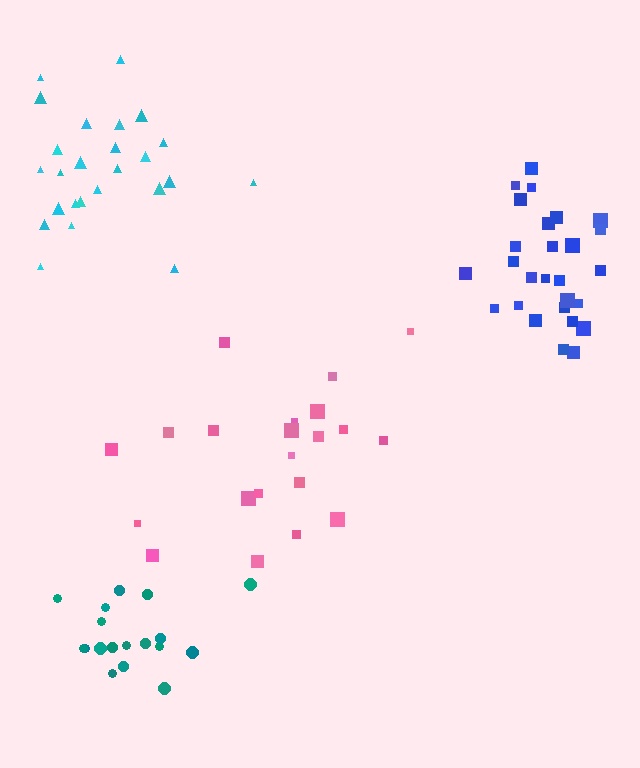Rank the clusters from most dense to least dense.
teal, blue, cyan, pink.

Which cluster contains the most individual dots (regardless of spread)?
Blue (27).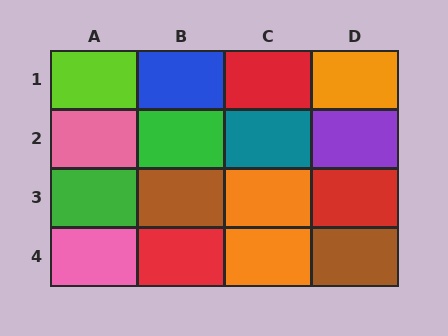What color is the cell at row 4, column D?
Brown.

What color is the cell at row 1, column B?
Blue.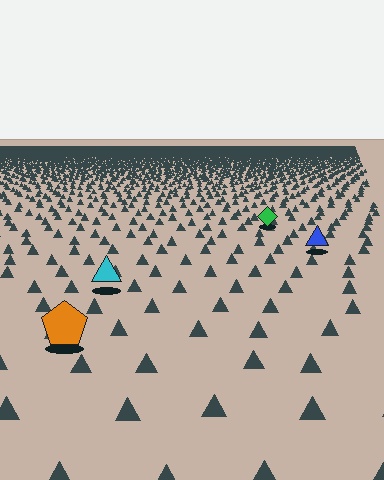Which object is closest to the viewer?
The orange pentagon is closest. The texture marks near it are larger and more spread out.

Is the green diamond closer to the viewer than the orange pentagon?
No. The orange pentagon is closer — you can tell from the texture gradient: the ground texture is coarser near it.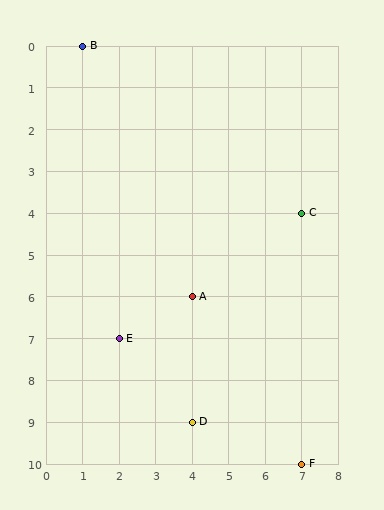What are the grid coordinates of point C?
Point C is at grid coordinates (7, 4).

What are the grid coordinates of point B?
Point B is at grid coordinates (1, 0).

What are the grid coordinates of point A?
Point A is at grid coordinates (4, 6).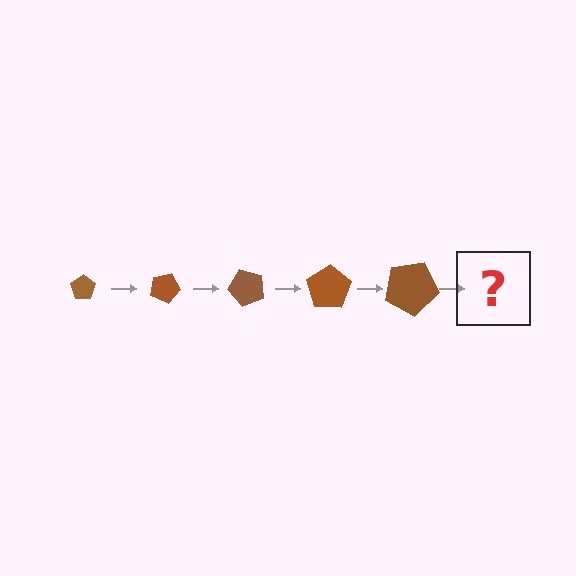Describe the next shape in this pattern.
It should be a pentagon, larger than the previous one and rotated 125 degrees from the start.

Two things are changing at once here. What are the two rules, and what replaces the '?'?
The two rules are that the pentagon grows larger each step and it rotates 25 degrees each step. The '?' should be a pentagon, larger than the previous one and rotated 125 degrees from the start.